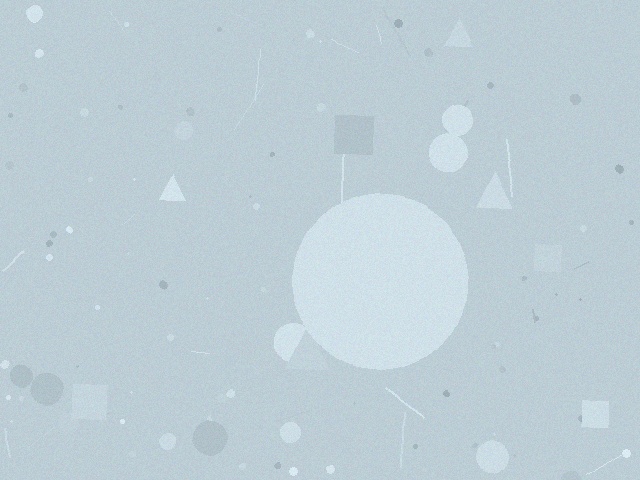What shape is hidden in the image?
A circle is hidden in the image.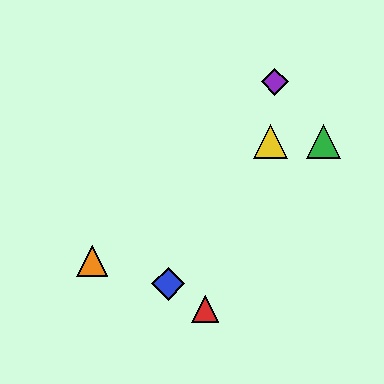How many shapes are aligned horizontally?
2 shapes (the green triangle, the yellow triangle) are aligned horizontally.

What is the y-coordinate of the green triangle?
The green triangle is at y≈141.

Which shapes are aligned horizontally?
The green triangle, the yellow triangle are aligned horizontally.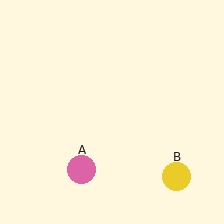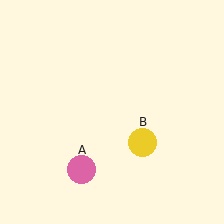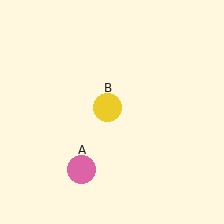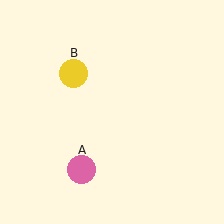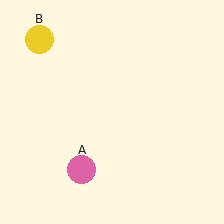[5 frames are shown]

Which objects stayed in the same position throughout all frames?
Pink circle (object A) remained stationary.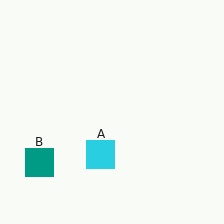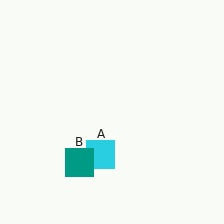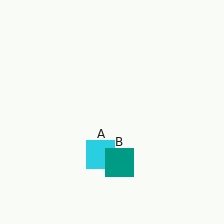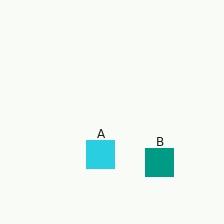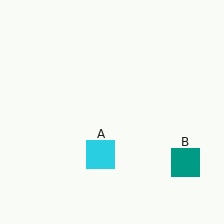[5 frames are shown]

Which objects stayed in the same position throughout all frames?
Cyan square (object A) remained stationary.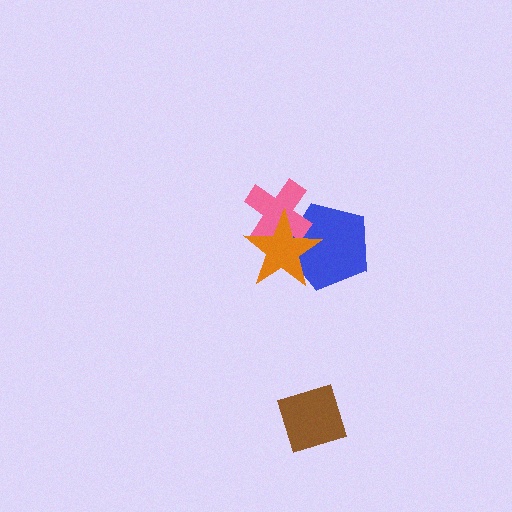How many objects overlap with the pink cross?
2 objects overlap with the pink cross.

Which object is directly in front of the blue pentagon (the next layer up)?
The pink cross is directly in front of the blue pentagon.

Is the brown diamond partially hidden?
No, no other shape covers it.